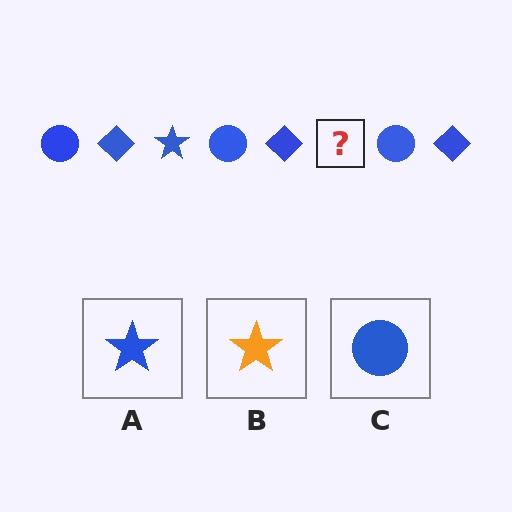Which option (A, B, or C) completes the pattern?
A.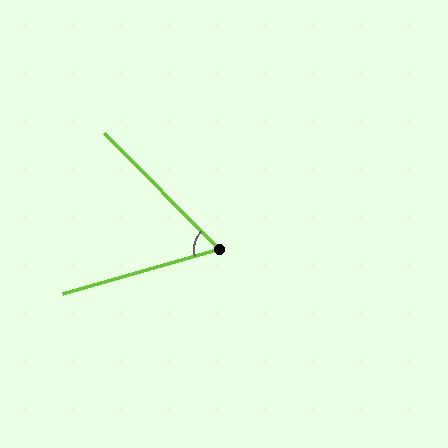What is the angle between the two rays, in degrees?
Approximately 61 degrees.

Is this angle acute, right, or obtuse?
It is acute.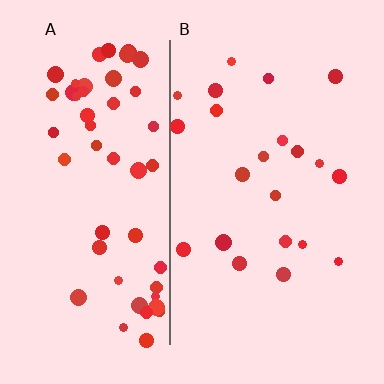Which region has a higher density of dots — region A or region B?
A (the left).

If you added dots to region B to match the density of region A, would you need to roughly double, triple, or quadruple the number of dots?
Approximately double.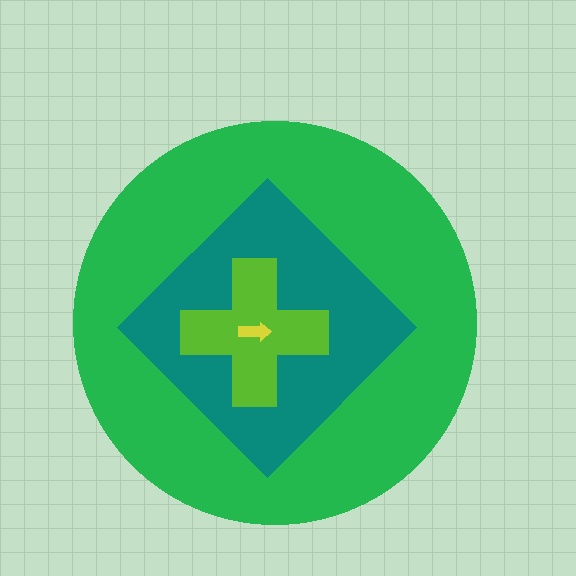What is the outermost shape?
The green circle.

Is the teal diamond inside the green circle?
Yes.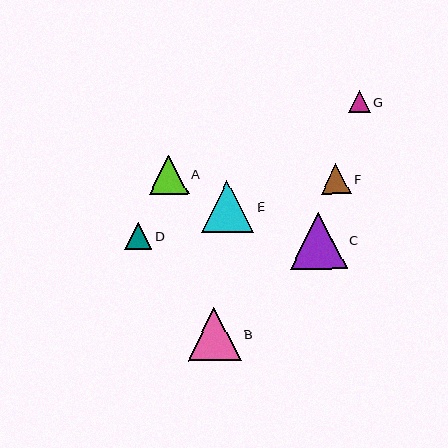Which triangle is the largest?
Triangle C is the largest with a size of approximately 56 pixels.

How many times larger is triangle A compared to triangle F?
Triangle A is approximately 1.3 times the size of triangle F.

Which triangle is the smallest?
Triangle G is the smallest with a size of approximately 22 pixels.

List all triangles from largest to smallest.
From largest to smallest: C, E, B, A, F, D, G.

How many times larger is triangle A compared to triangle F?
Triangle A is approximately 1.3 times the size of triangle F.